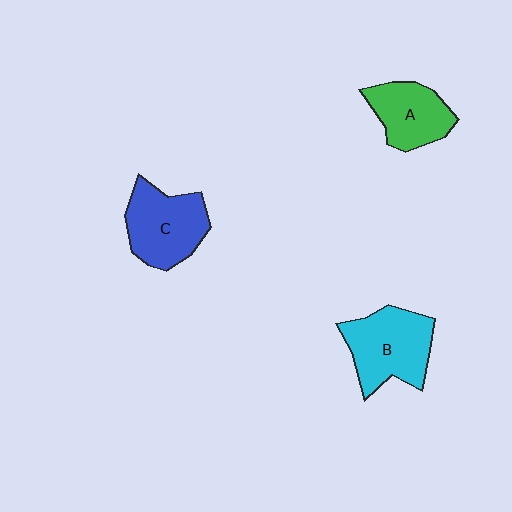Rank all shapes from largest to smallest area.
From largest to smallest: B (cyan), C (blue), A (green).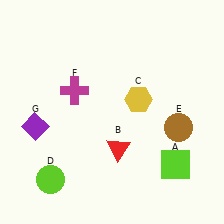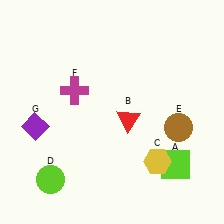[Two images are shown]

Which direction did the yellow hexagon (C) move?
The yellow hexagon (C) moved down.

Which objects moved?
The objects that moved are: the red triangle (B), the yellow hexagon (C).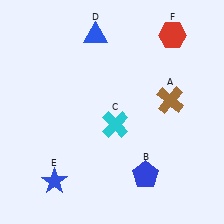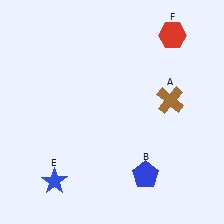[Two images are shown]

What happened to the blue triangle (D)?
The blue triangle (D) was removed in Image 2. It was in the top-left area of Image 1.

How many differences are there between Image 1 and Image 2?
There are 2 differences between the two images.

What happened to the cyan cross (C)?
The cyan cross (C) was removed in Image 2. It was in the bottom-right area of Image 1.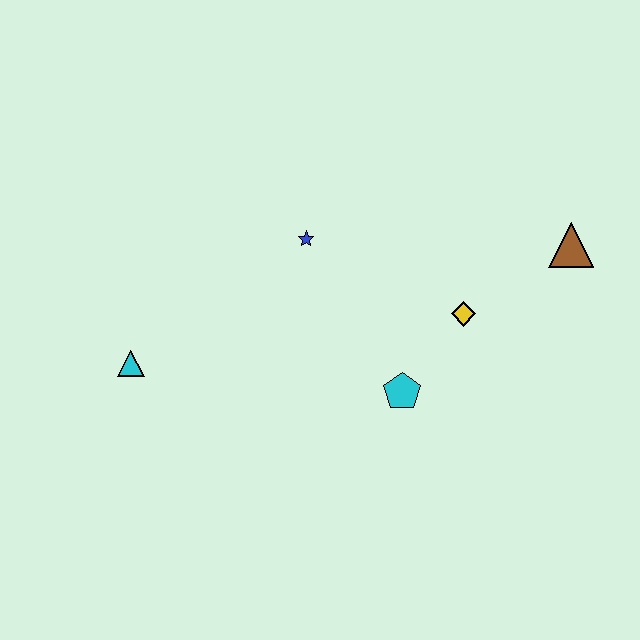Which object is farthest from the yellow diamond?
The cyan triangle is farthest from the yellow diamond.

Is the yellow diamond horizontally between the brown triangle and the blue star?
Yes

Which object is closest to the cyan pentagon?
The yellow diamond is closest to the cyan pentagon.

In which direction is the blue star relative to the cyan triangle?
The blue star is to the right of the cyan triangle.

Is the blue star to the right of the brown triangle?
No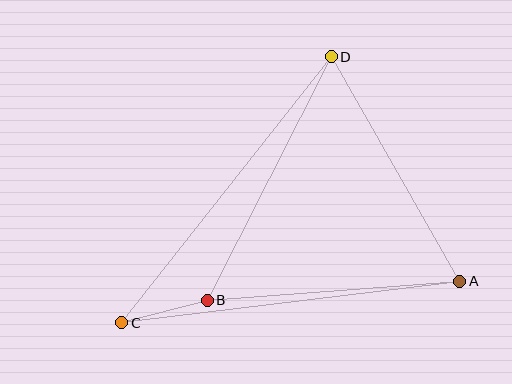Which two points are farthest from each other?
Points A and C are farthest from each other.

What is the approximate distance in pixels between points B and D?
The distance between B and D is approximately 273 pixels.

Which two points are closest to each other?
Points B and C are closest to each other.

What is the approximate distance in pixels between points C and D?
The distance between C and D is approximately 338 pixels.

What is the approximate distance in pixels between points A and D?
The distance between A and D is approximately 259 pixels.